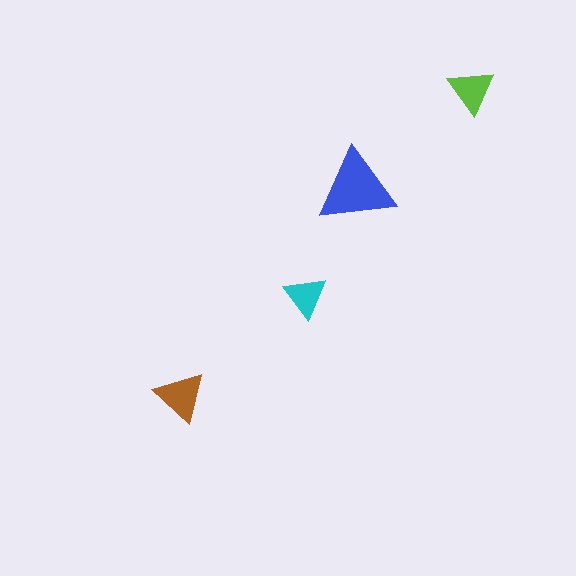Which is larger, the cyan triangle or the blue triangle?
The blue one.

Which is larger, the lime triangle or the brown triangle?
The brown one.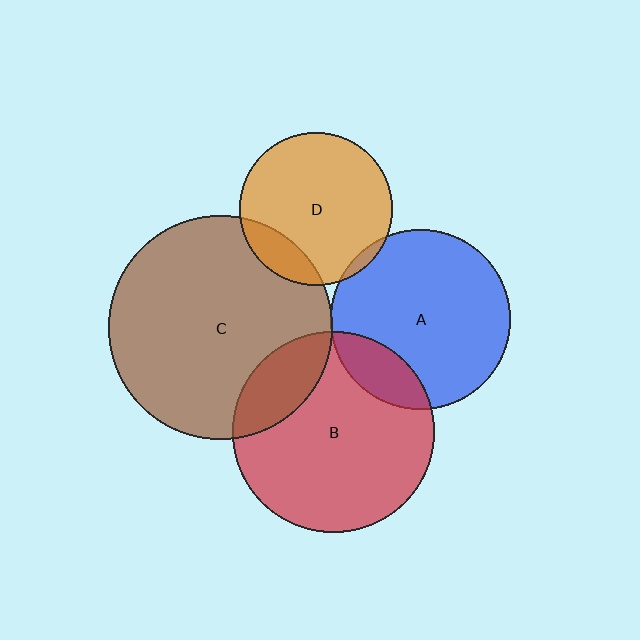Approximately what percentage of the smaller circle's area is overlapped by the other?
Approximately 15%.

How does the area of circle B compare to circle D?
Approximately 1.7 times.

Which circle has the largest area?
Circle C (brown).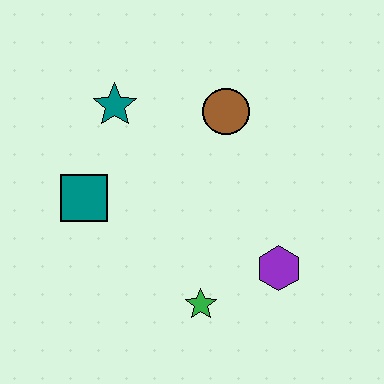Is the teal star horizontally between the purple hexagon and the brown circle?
No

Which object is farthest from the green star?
The teal star is farthest from the green star.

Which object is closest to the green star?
The purple hexagon is closest to the green star.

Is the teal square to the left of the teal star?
Yes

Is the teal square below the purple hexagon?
No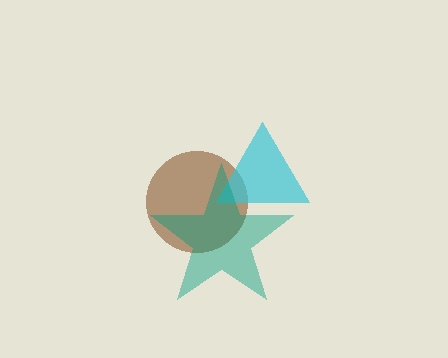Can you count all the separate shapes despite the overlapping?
Yes, there are 3 separate shapes.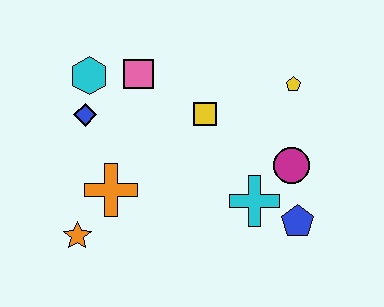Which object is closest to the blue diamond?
The cyan hexagon is closest to the blue diamond.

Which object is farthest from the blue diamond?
The blue pentagon is farthest from the blue diamond.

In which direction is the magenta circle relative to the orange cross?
The magenta circle is to the right of the orange cross.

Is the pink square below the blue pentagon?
No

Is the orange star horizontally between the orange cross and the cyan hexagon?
No